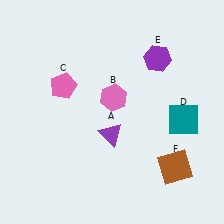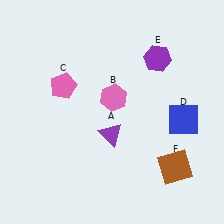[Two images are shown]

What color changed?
The square (D) changed from teal in Image 1 to blue in Image 2.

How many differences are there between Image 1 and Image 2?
There is 1 difference between the two images.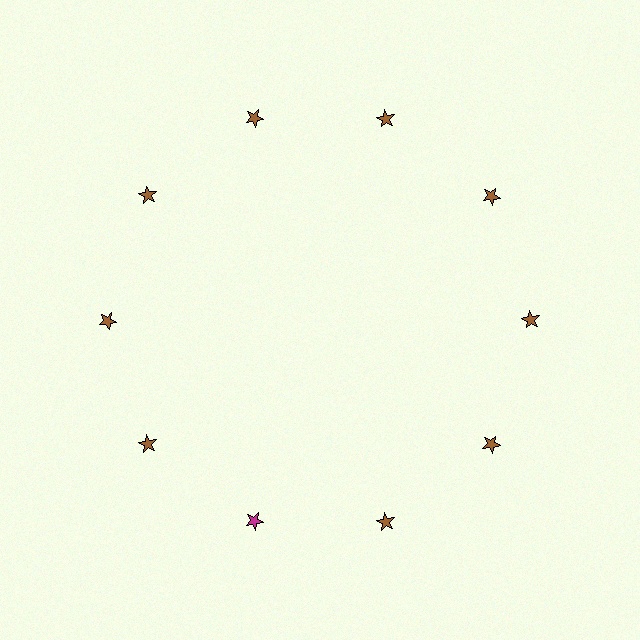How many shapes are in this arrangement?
There are 10 shapes arranged in a ring pattern.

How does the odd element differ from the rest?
It has a different color: magenta instead of brown.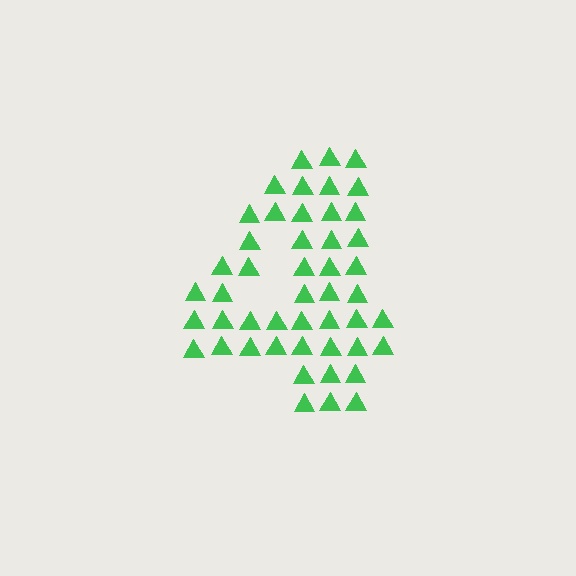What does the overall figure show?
The overall figure shows the digit 4.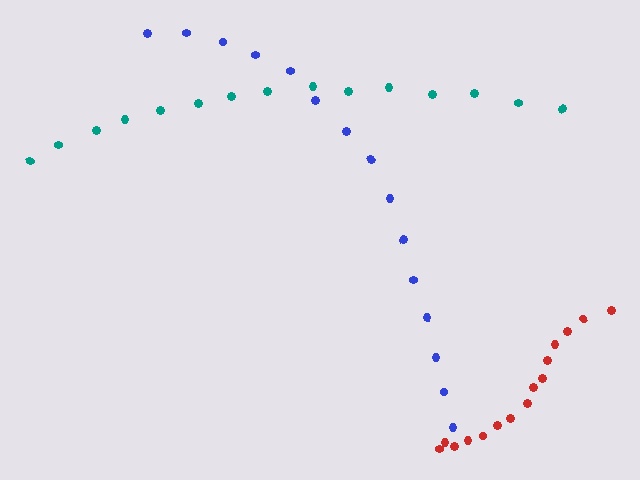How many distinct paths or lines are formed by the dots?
There are 3 distinct paths.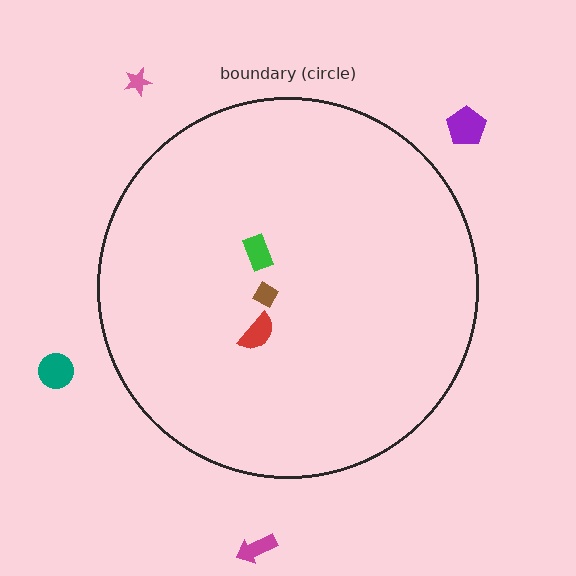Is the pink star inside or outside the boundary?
Outside.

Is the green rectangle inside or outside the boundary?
Inside.